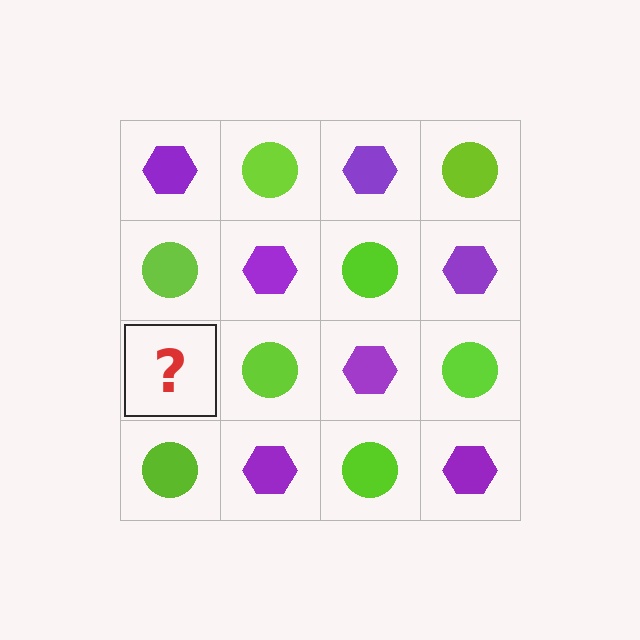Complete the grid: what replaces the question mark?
The question mark should be replaced with a purple hexagon.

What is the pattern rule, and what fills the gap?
The rule is that it alternates purple hexagon and lime circle in a checkerboard pattern. The gap should be filled with a purple hexagon.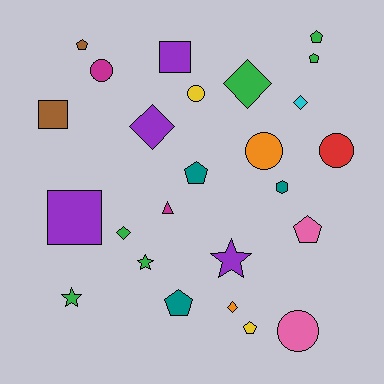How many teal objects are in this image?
There are 3 teal objects.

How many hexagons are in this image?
There is 1 hexagon.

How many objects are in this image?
There are 25 objects.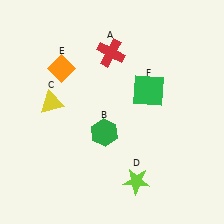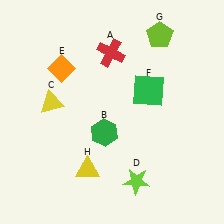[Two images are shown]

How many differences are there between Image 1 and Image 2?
There are 2 differences between the two images.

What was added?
A lime pentagon (G), a yellow triangle (H) were added in Image 2.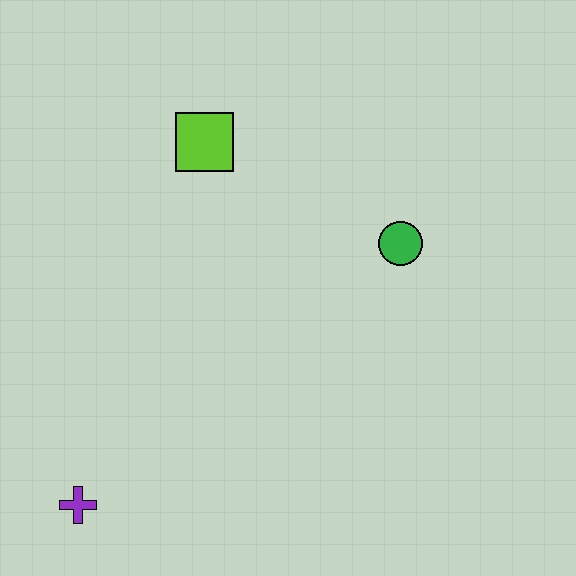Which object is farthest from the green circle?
The purple cross is farthest from the green circle.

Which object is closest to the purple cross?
The lime square is closest to the purple cross.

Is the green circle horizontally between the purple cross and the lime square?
No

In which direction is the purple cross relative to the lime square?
The purple cross is below the lime square.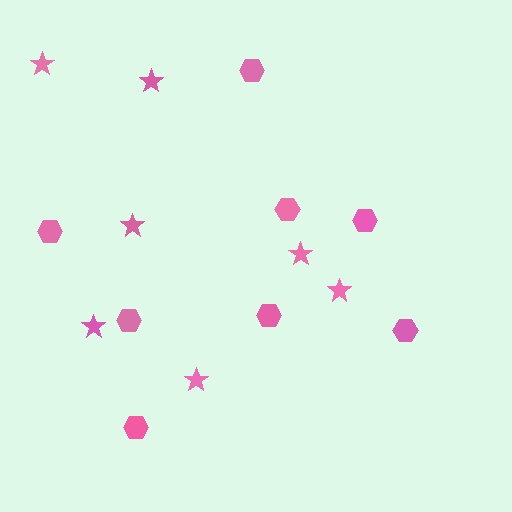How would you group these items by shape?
There are 2 groups: one group of hexagons (8) and one group of stars (7).